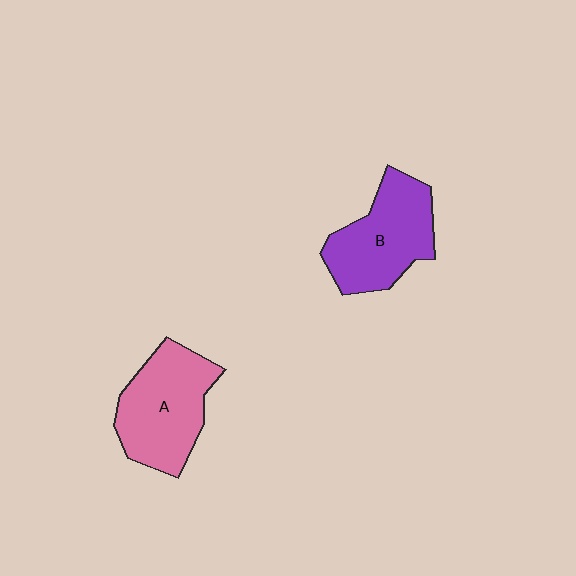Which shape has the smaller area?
Shape B (purple).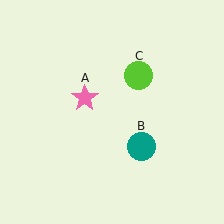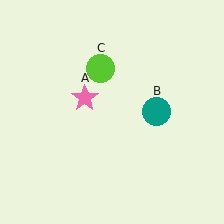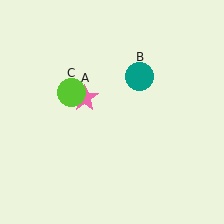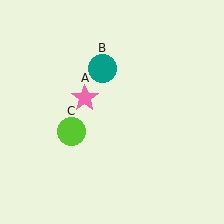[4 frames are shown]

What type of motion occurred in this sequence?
The teal circle (object B), lime circle (object C) rotated counterclockwise around the center of the scene.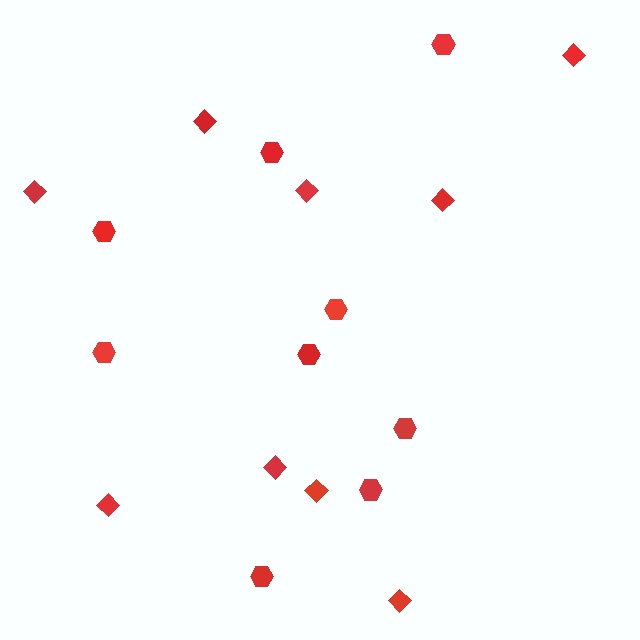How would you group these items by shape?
There are 2 groups: one group of diamonds (9) and one group of hexagons (9).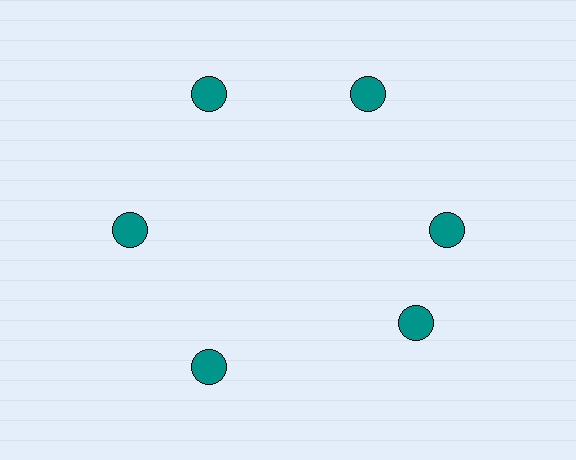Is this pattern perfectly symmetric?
No. The 6 teal circles are arranged in a ring, but one element near the 5 o'clock position is rotated out of alignment along the ring, breaking the 6-fold rotational symmetry.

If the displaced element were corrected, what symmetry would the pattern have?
It would have 6-fold rotational symmetry — the pattern would map onto itself every 60 degrees.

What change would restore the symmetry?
The symmetry would be restored by rotating it back into even spacing with its neighbors so that all 6 circles sit at equal angles and equal distance from the center.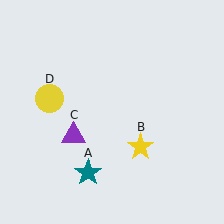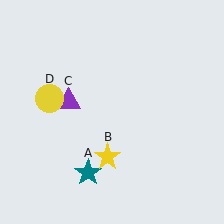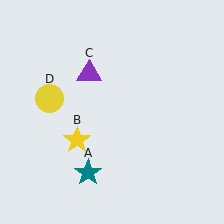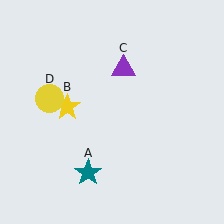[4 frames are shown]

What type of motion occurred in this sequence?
The yellow star (object B), purple triangle (object C) rotated clockwise around the center of the scene.